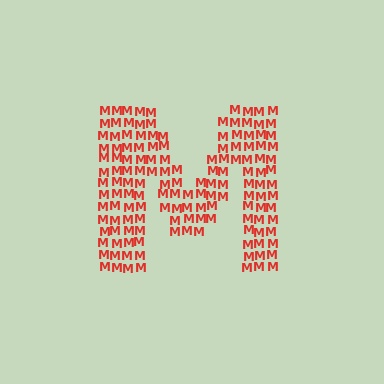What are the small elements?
The small elements are letter M's.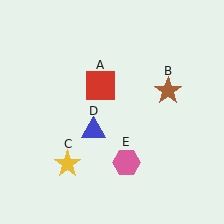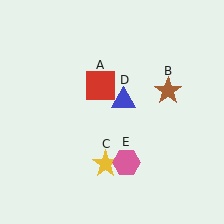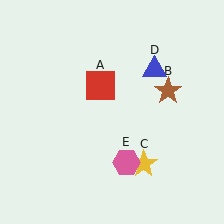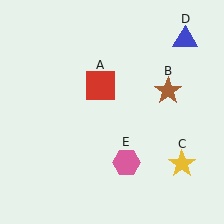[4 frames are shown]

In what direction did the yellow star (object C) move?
The yellow star (object C) moved right.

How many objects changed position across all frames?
2 objects changed position: yellow star (object C), blue triangle (object D).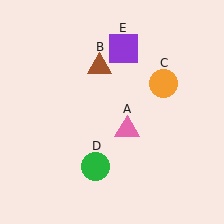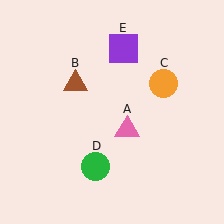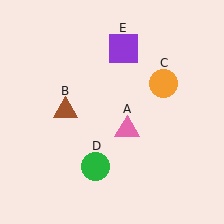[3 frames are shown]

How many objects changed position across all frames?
1 object changed position: brown triangle (object B).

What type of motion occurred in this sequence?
The brown triangle (object B) rotated counterclockwise around the center of the scene.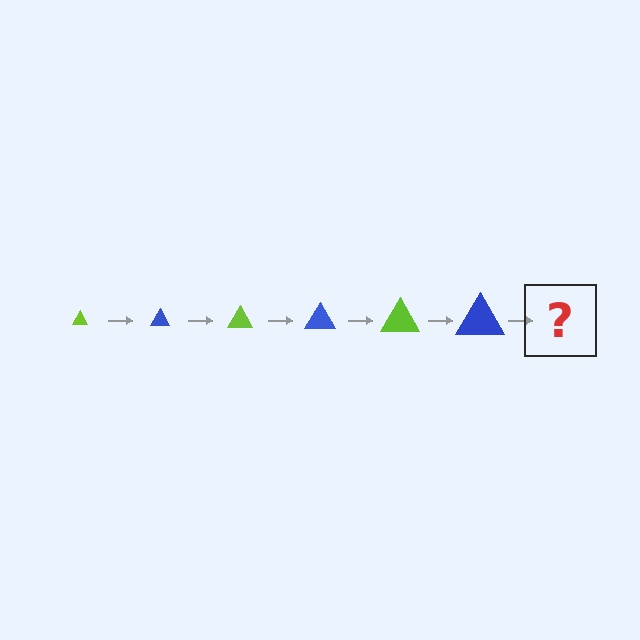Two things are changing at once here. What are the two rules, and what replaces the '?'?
The two rules are that the triangle grows larger each step and the color cycles through lime and blue. The '?' should be a lime triangle, larger than the previous one.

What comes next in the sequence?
The next element should be a lime triangle, larger than the previous one.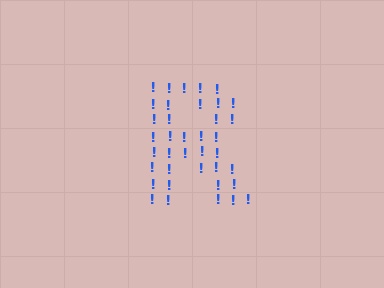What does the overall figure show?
The overall figure shows the letter R.